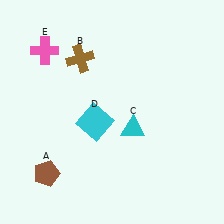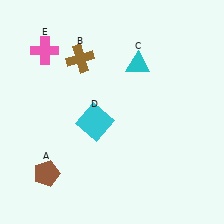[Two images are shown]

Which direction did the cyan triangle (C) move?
The cyan triangle (C) moved up.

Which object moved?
The cyan triangle (C) moved up.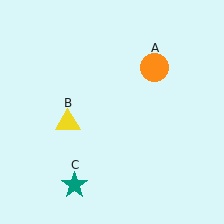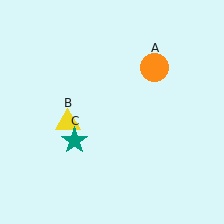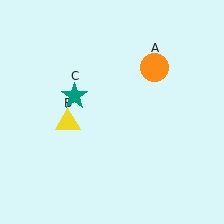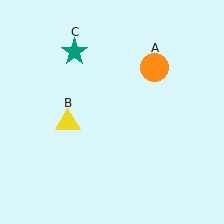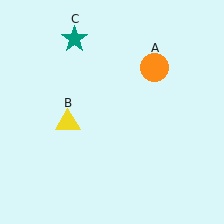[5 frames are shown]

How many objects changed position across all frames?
1 object changed position: teal star (object C).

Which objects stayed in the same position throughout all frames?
Orange circle (object A) and yellow triangle (object B) remained stationary.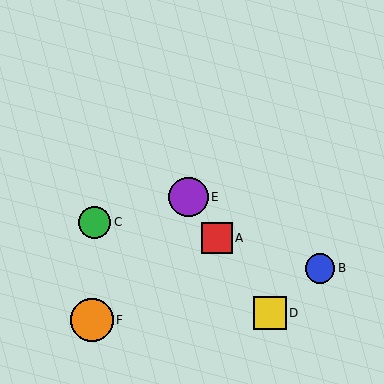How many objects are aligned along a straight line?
3 objects (A, D, E) are aligned along a straight line.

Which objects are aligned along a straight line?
Objects A, D, E are aligned along a straight line.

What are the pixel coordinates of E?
Object E is at (188, 197).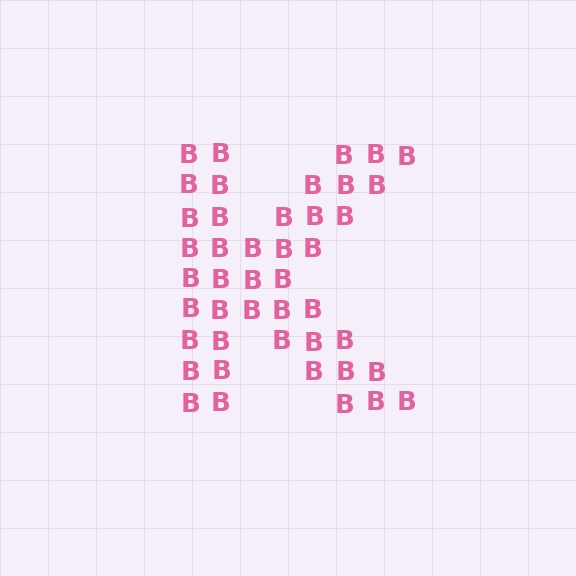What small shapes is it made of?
It is made of small letter B's.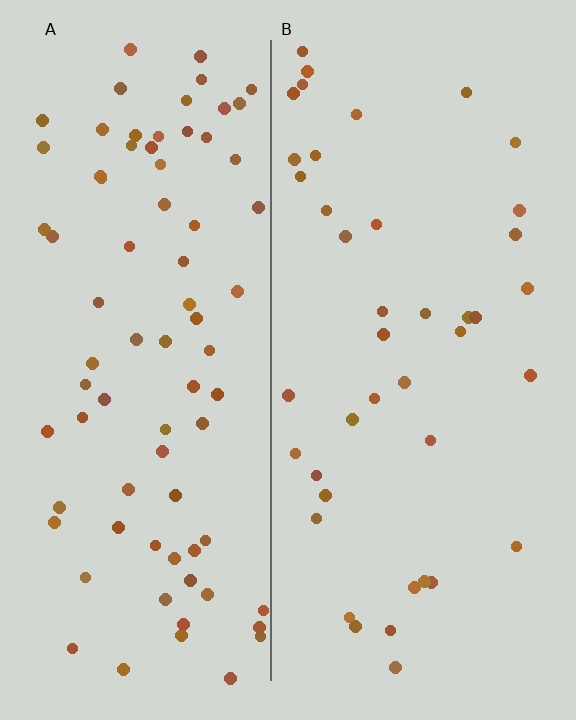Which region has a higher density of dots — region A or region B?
A (the left).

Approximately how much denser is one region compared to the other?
Approximately 1.9× — region A over region B.